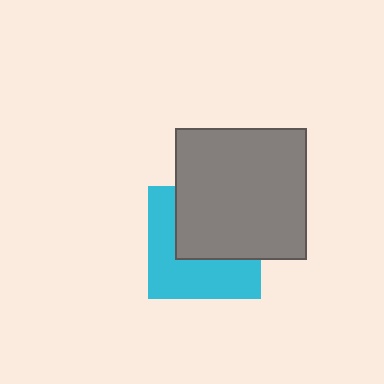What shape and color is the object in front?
The object in front is a gray square.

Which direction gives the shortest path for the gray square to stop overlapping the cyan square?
Moving toward the upper-right gives the shortest separation.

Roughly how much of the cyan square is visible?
About half of it is visible (roughly 51%).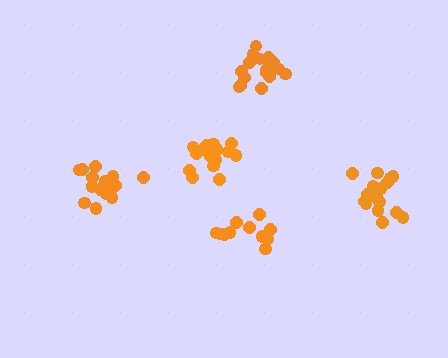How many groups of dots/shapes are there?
There are 5 groups.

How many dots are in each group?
Group 1: 17 dots, Group 2: 12 dots, Group 3: 18 dots, Group 4: 18 dots, Group 5: 17 dots (82 total).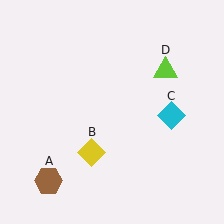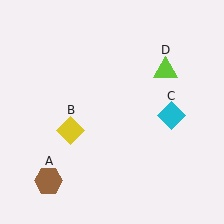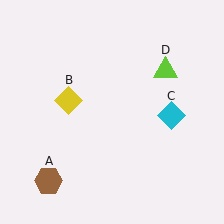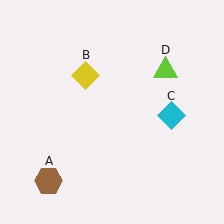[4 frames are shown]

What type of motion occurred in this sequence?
The yellow diamond (object B) rotated clockwise around the center of the scene.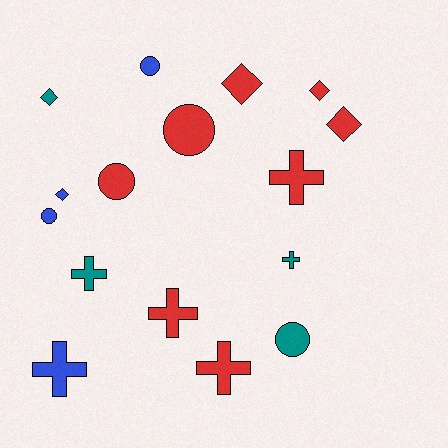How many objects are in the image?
There are 16 objects.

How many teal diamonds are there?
There is 1 teal diamond.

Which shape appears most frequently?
Cross, with 6 objects.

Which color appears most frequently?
Red, with 8 objects.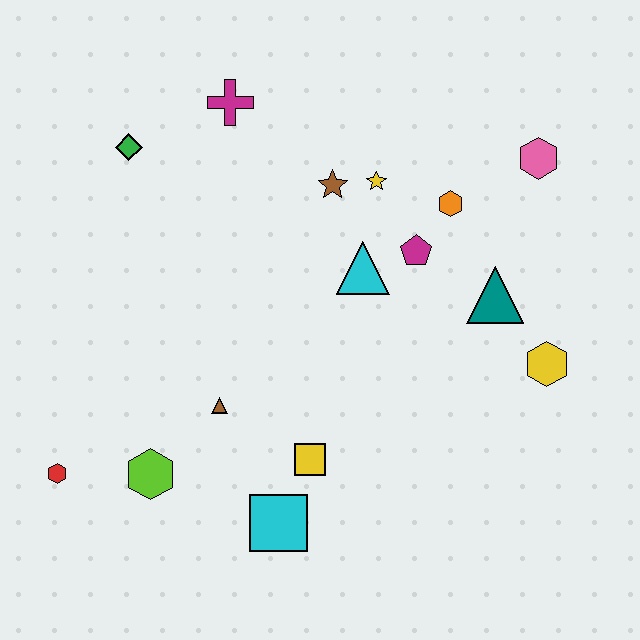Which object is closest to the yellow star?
The brown star is closest to the yellow star.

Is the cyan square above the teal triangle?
No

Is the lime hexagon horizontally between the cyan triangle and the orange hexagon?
No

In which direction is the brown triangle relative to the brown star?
The brown triangle is below the brown star.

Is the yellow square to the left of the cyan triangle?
Yes